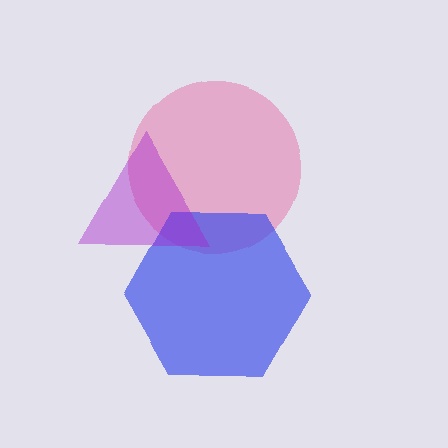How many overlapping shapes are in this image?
There are 3 overlapping shapes in the image.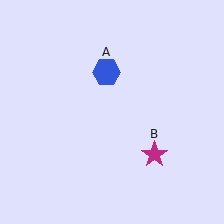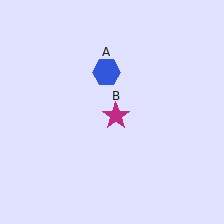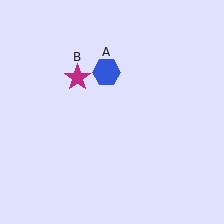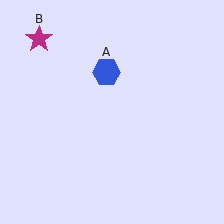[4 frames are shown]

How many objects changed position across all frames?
1 object changed position: magenta star (object B).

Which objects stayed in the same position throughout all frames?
Blue hexagon (object A) remained stationary.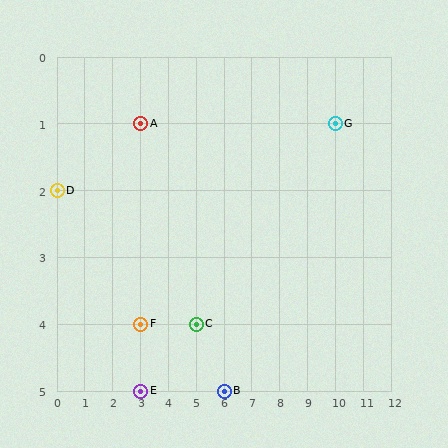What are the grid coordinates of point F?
Point F is at grid coordinates (3, 4).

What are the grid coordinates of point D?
Point D is at grid coordinates (0, 2).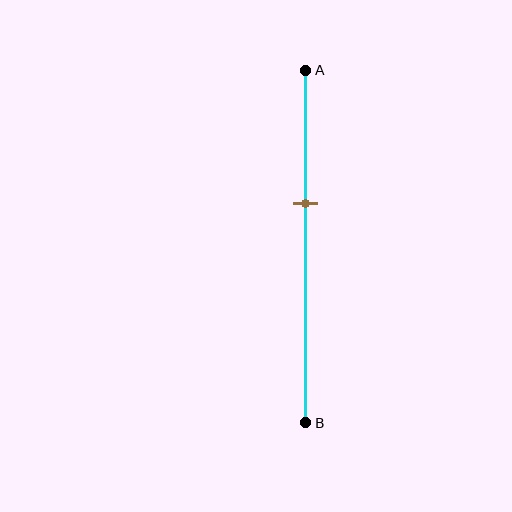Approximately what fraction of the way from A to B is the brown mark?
The brown mark is approximately 40% of the way from A to B.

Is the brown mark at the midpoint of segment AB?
No, the mark is at about 40% from A, not at the 50% midpoint.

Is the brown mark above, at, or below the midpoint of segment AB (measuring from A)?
The brown mark is above the midpoint of segment AB.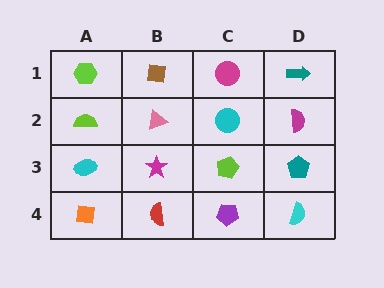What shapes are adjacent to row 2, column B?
A brown square (row 1, column B), a magenta star (row 3, column B), a lime semicircle (row 2, column A), a cyan circle (row 2, column C).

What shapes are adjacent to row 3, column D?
A magenta semicircle (row 2, column D), a cyan semicircle (row 4, column D), a lime pentagon (row 3, column C).